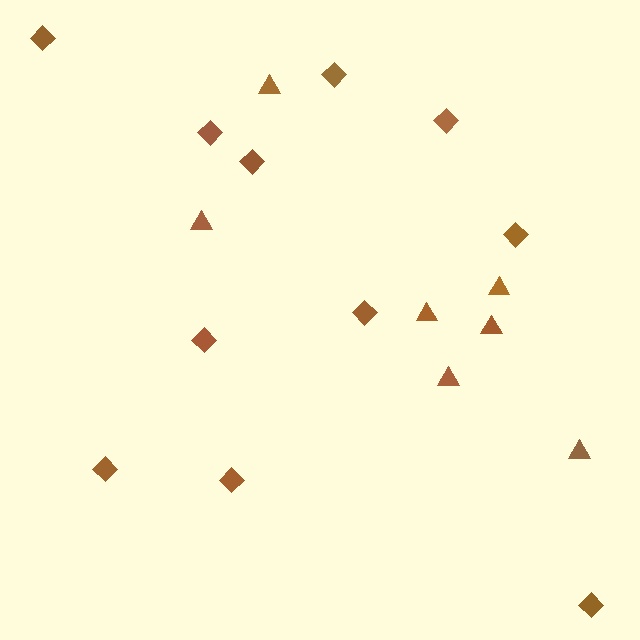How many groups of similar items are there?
There are 2 groups: one group of triangles (7) and one group of diamonds (11).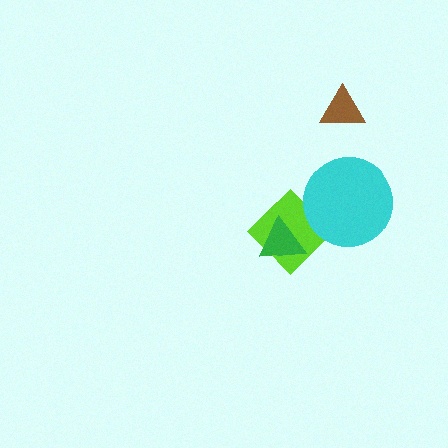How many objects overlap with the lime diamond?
2 objects overlap with the lime diamond.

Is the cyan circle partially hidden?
No, no other shape covers it.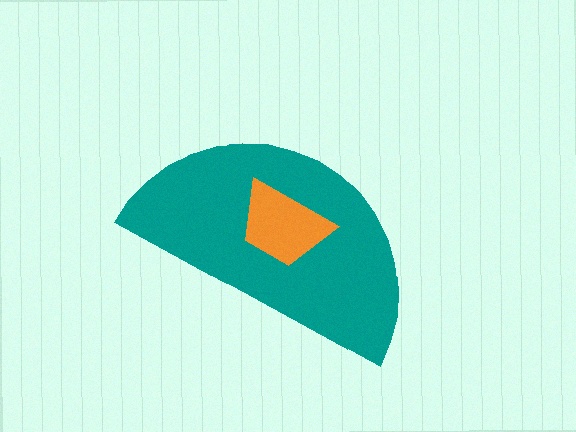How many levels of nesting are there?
2.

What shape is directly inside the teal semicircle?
The orange trapezoid.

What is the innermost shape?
The orange trapezoid.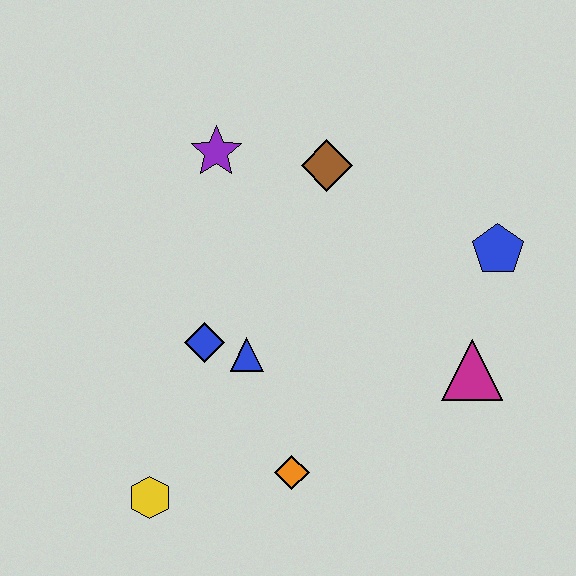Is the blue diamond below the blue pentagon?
Yes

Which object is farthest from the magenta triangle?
The yellow hexagon is farthest from the magenta triangle.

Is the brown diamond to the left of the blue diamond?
No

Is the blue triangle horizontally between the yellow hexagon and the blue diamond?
No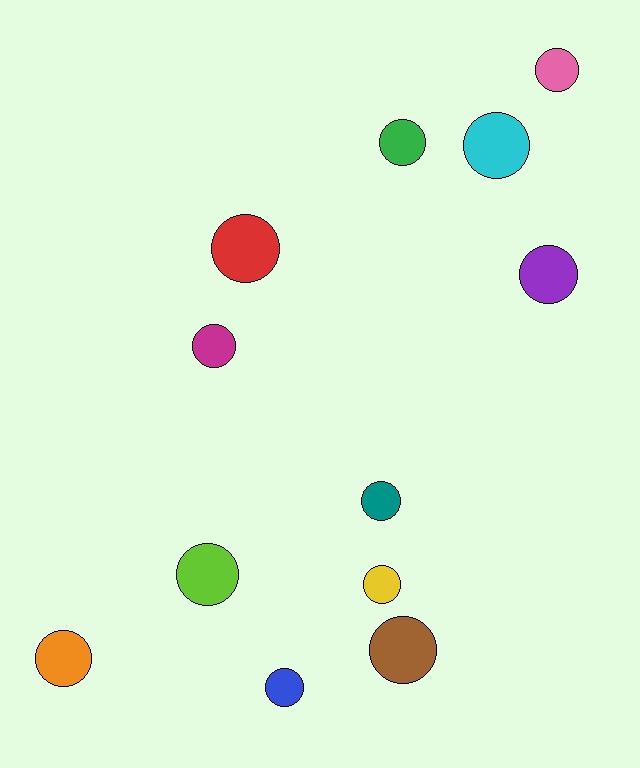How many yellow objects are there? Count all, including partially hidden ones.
There is 1 yellow object.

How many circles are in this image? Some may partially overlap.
There are 12 circles.